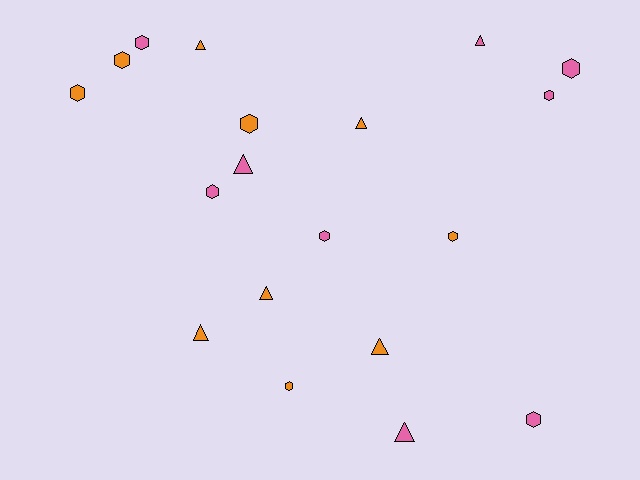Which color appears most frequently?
Orange, with 10 objects.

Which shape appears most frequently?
Hexagon, with 11 objects.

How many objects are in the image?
There are 19 objects.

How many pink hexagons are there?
There are 6 pink hexagons.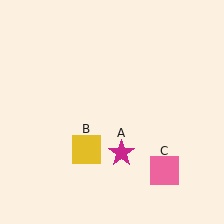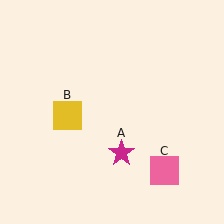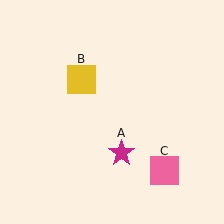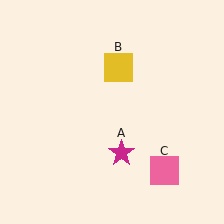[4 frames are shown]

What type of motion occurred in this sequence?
The yellow square (object B) rotated clockwise around the center of the scene.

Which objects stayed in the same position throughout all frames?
Magenta star (object A) and pink square (object C) remained stationary.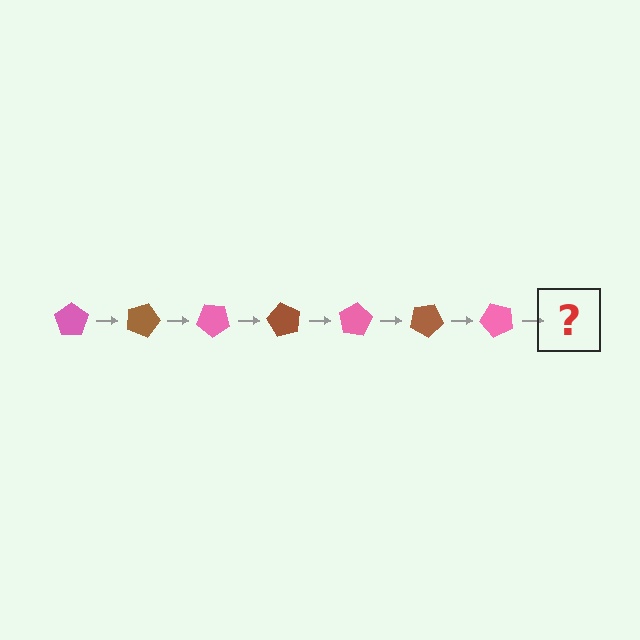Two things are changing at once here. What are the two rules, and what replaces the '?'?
The two rules are that it rotates 20 degrees each step and the color cycles through pink and brown. The '?' should be a brown pentagon, rotated 140 degrees from the start.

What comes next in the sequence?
The next element should be a brown pentagon, rotated 140 degrees from the start.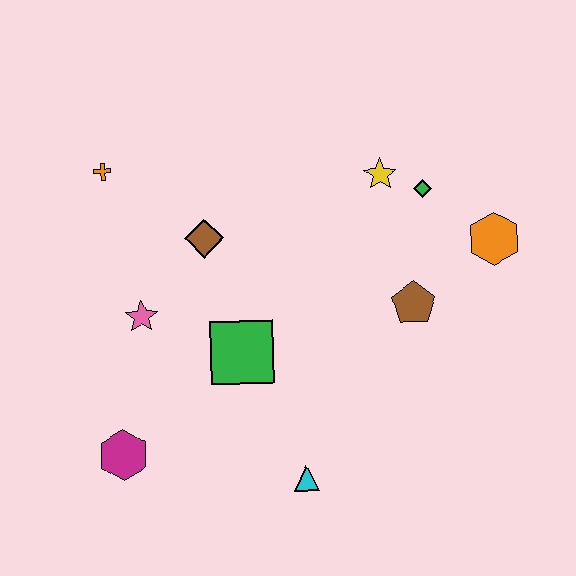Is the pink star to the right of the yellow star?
No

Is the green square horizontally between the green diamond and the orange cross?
Yes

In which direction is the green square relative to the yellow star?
The green square is below the yellow star.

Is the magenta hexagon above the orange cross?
No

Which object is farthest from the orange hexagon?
The magenta hexagon is farthest from the orange hexagon.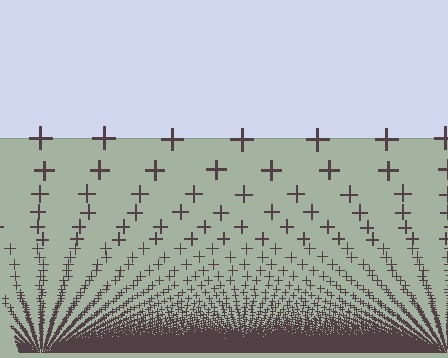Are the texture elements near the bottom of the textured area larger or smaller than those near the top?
Smaller. The gradient is inverted — elements near the bottom are smaller and denser.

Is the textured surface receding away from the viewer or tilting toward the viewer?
The surface appears to tilt toward the viewer. Texture elements get larger and sparser toward the top.